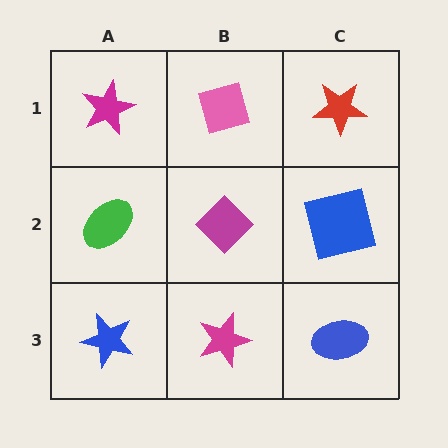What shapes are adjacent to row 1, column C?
A blue square (row 2, column C), a pink diamond (row 1, column B).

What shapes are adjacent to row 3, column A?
A green ellipse (row 2, column A), a magenta star (row 3, column B).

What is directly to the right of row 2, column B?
A blue square.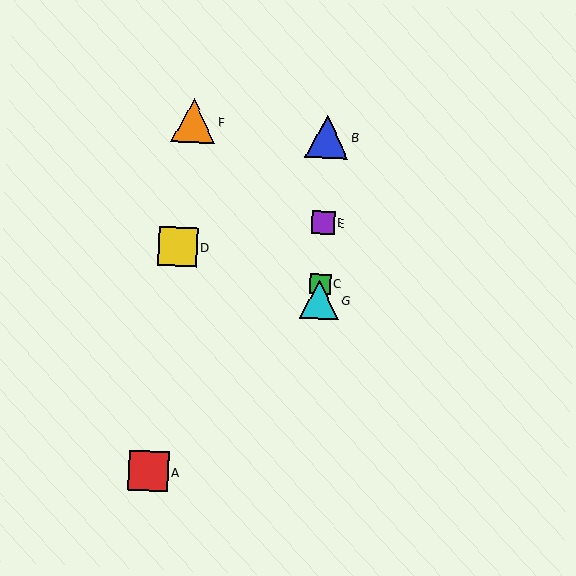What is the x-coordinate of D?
Object D is at x≈178.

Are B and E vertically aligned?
Yes, both are at x≈327.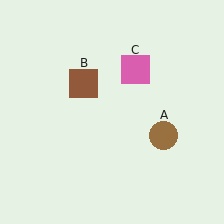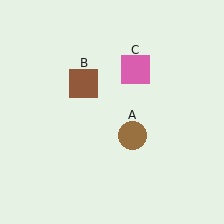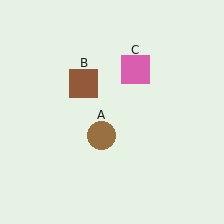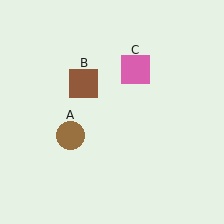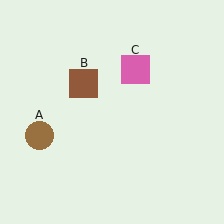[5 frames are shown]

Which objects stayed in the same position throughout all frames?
Brown square (object B) and pink square (object C) remained stationary.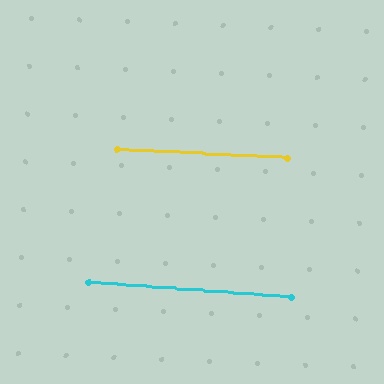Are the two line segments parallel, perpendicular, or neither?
Parallel — their directions differ by only 1.1°.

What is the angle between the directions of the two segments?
Approximately 1 degree.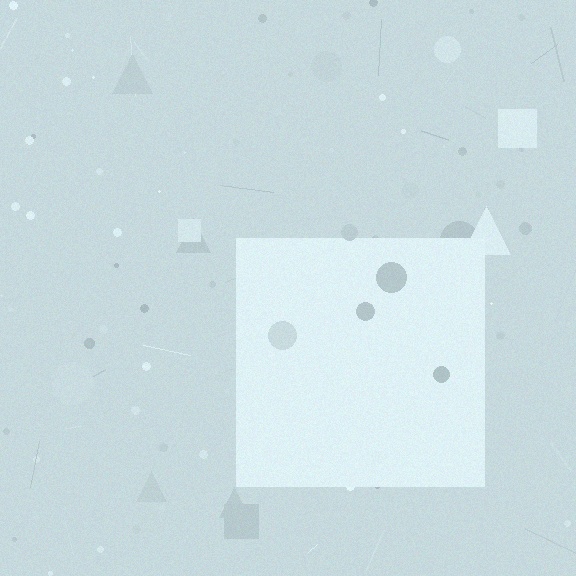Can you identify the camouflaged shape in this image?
The camouflaged shape is a square.